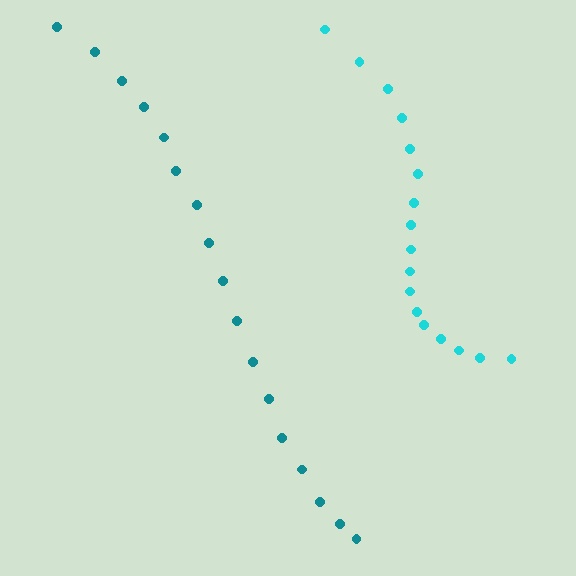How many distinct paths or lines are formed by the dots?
There are 2 distinct paths.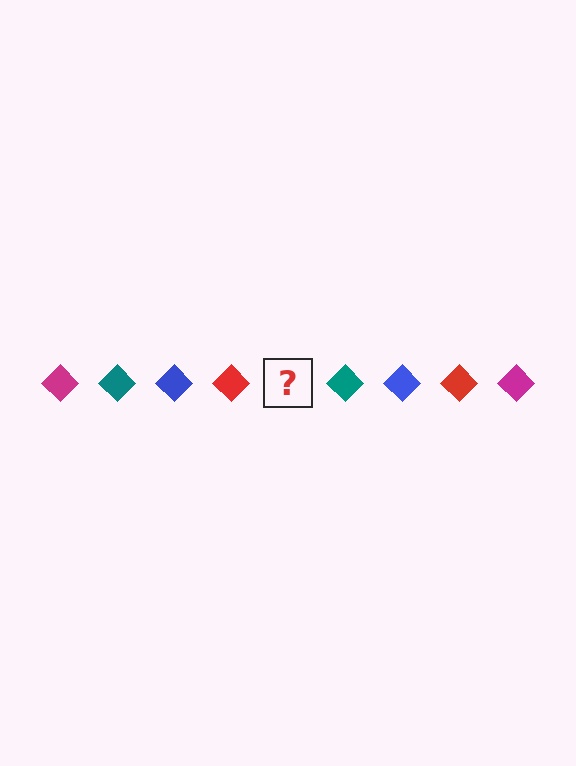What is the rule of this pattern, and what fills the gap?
The rule is that the pattern cycles through magenta, teal, blue, red diamonds. The gap should be filled with a magenta diamond.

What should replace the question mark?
The question mark should be replaced with a magenta diamond.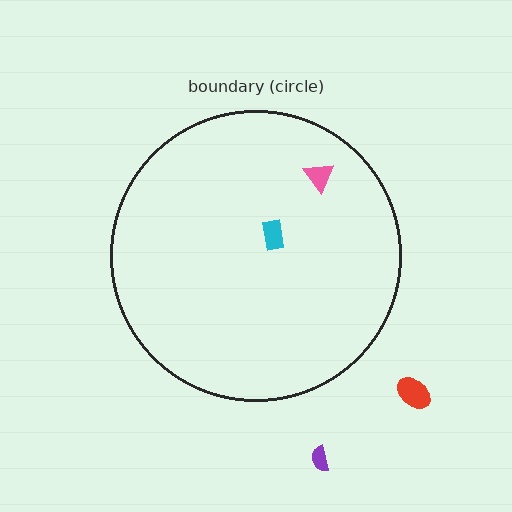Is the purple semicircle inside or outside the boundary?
Outside.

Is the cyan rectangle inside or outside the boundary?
Inside.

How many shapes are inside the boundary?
2 inside, 2 outside.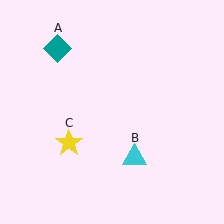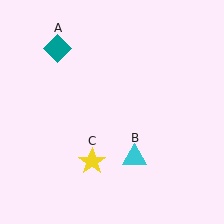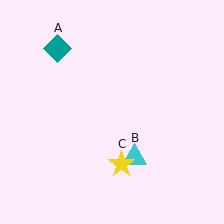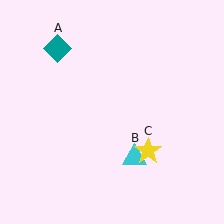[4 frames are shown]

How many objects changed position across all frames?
1 object changed position: yellow star (object C).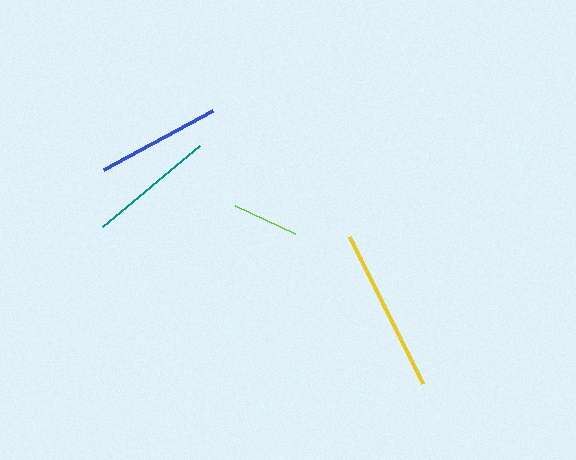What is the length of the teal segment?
The teal segment is approximately 126 pixels long.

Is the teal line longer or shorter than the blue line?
The teal line is longer than the blue line.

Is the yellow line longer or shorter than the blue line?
The yellow line is longer than the blue line.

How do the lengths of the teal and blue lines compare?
The teal and blue lines are approximately the same length.